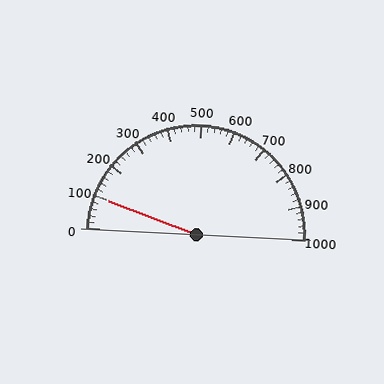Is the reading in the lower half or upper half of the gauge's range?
The reading is in the lower half of the range (0 to 1000).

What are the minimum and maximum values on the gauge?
The gauge ranges from 0 to 1000.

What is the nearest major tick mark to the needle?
The nearest major tick mark is 100.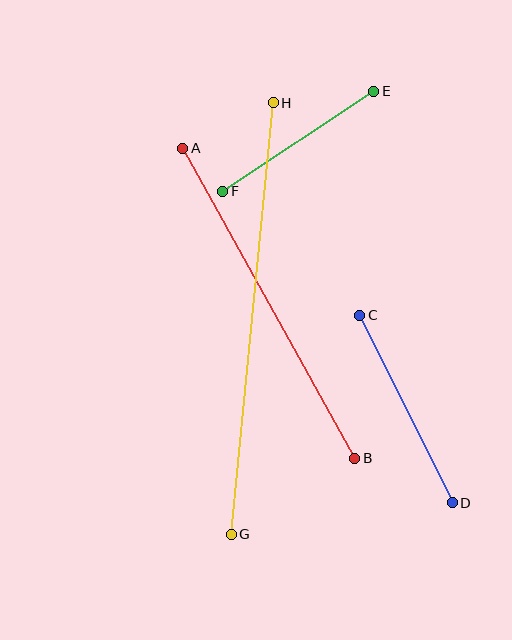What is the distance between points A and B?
The distance is approximately 355 pixels.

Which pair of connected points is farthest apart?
Points G and H are farthest apart.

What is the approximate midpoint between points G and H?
The midpoint is at approximately (252, 319) pixels.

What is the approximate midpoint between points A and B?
The midpoint is at approximately (269, 303) pixels.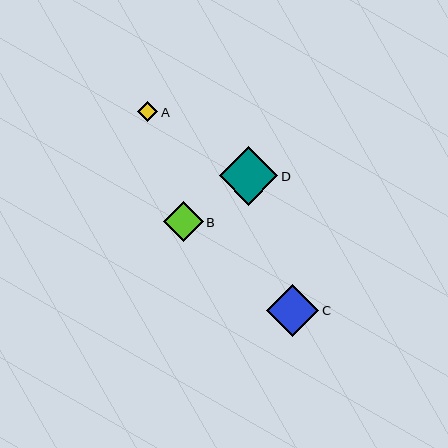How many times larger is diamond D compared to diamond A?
Diamond D is approximately 3.0 times the size of diamond A.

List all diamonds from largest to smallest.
From largest to smallest: D, C, B, A.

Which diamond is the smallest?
Diamond A is the smallest with a size of approximately 20 pixels.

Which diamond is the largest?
Diamond D is the largest with a size of approximately 59 pixels.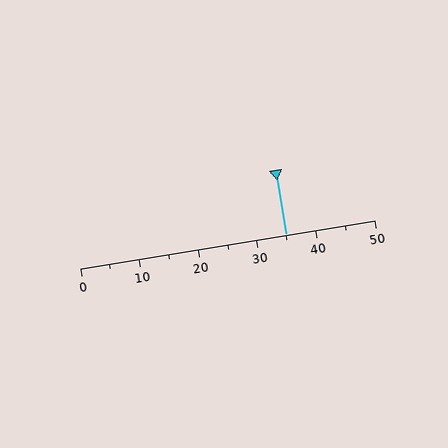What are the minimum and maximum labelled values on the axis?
The axis runs from 0 to 50.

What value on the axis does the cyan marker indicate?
The marker indicates approximately 35.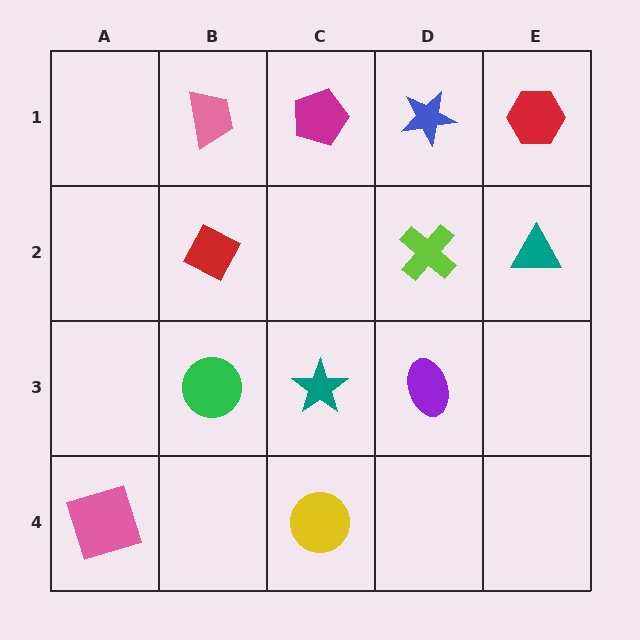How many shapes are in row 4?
2 shapes.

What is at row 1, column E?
A red hexagon.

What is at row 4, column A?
A pink square.